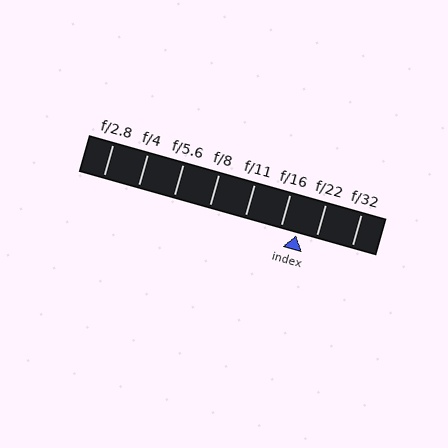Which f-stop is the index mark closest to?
The index mark is closest to f/16.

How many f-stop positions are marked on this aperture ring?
There are 8 f-stop positions marked.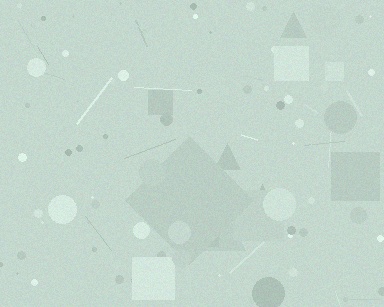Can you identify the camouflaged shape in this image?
The camouflaged shape is a diamond.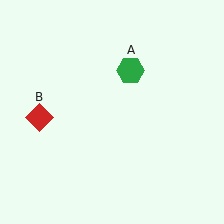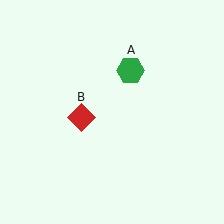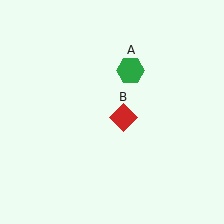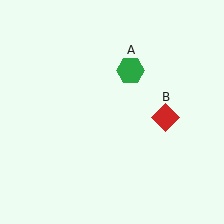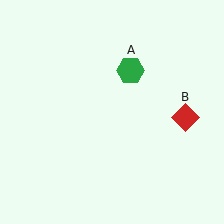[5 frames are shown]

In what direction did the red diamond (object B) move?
The red diamond (object B) moved right.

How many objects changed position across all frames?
1 object changed position: red diamond (object B).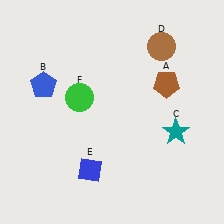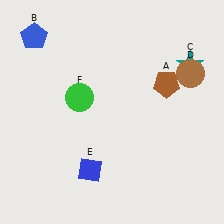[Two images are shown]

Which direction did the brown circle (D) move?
The brown circle (D) moved right.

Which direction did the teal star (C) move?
The teal star (C) moved up.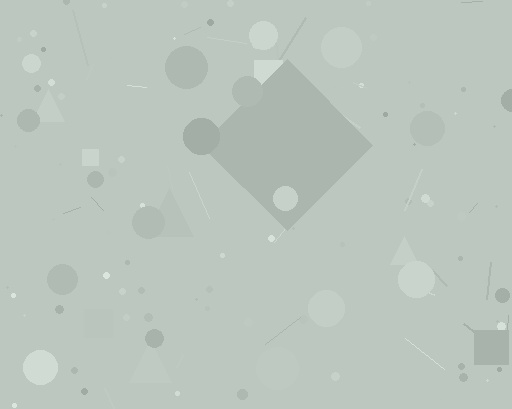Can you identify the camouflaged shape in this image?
The camouflaged shape is a diamond.